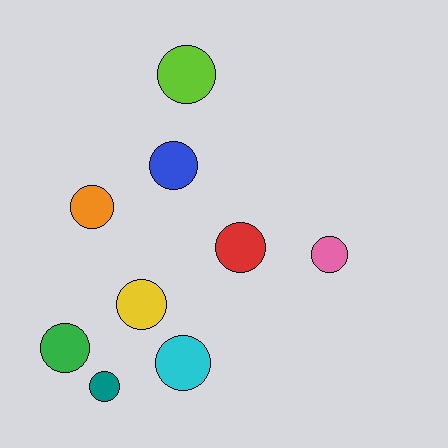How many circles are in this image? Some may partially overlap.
There are 9 circles.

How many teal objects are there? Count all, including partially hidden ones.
There is 1 teal object.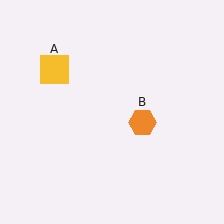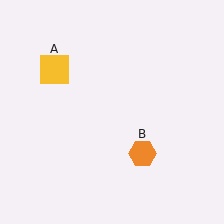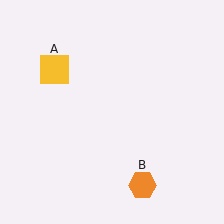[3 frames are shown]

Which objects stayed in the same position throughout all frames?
Yellow square (object A) remained stationary.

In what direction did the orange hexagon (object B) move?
The orange hexagon (object B) moved down.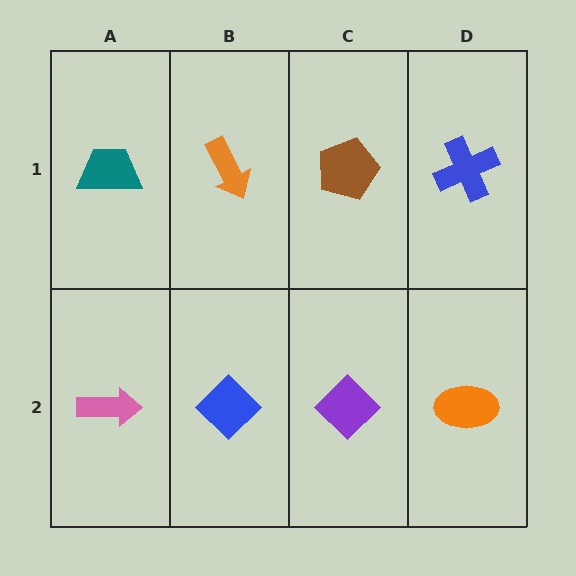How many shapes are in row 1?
4 shapes.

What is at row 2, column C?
A purple diamond.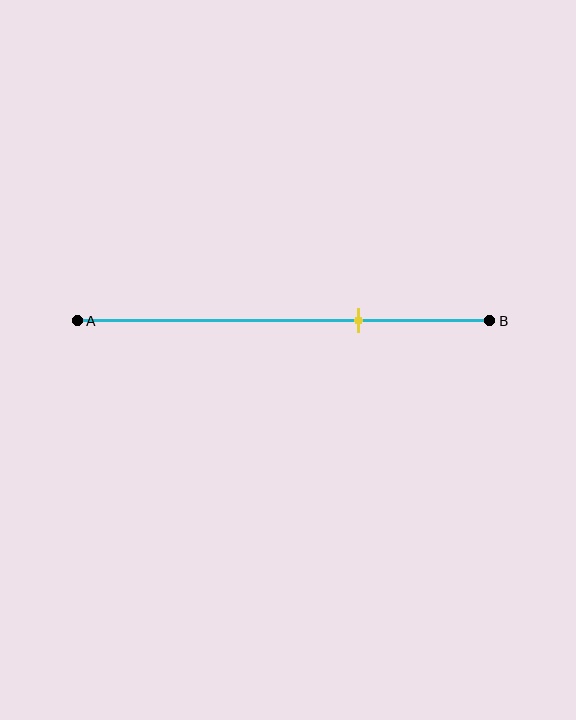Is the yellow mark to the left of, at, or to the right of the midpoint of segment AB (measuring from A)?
The yellow mark is to the right of the midpoint of segment AB.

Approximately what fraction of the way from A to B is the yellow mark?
The yellow mark is approximately 70% of the way from A to B.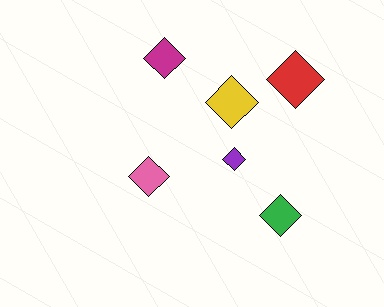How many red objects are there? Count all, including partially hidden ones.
There is 1 red object.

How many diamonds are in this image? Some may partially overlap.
There are 6 diamonds.